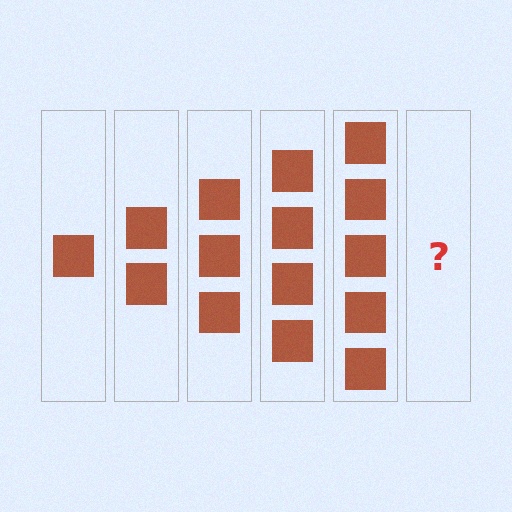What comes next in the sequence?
The next element should be 6 squares.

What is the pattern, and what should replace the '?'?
The pattern is that each step adds one more square. The '?' should be 6 squares.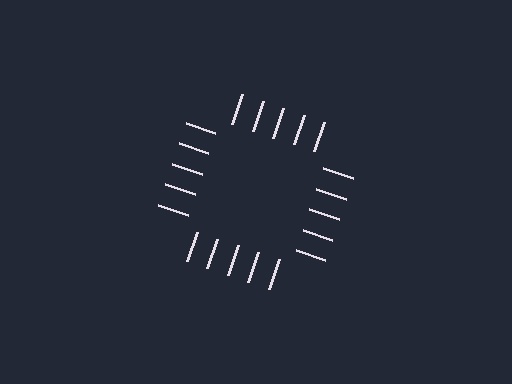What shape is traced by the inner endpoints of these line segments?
An illusory square — the line segments terminate on its edges but no continuous stroke is drawn.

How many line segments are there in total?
20 — 5 along each of the 4 edges.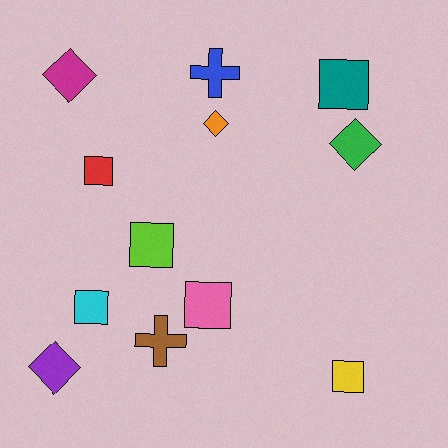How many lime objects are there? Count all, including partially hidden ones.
There is 1 lime object.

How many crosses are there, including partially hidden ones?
There are 2 crosses.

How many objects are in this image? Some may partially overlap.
There are 12 objects.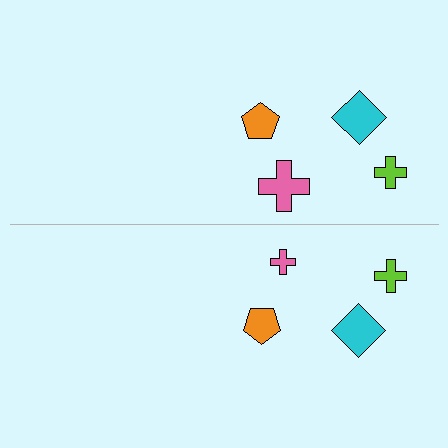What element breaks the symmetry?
The pink cross on the bottom side has a different size than its mirror counterpart.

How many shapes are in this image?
There are 8 shapes in this image.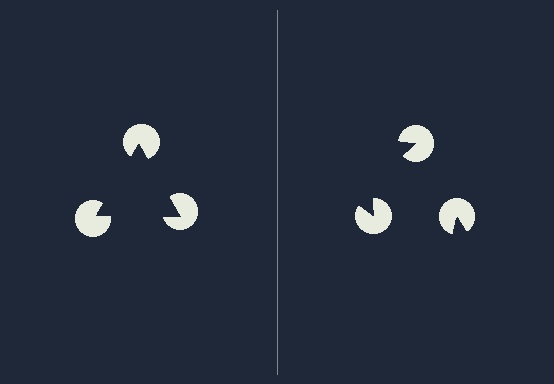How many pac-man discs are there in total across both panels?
6 — 3 on each side.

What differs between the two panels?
The pac-man discs are positioned identically on both sides; only the wedge orientations differ. On the left they align to a triangle; on the right they are misaligned.